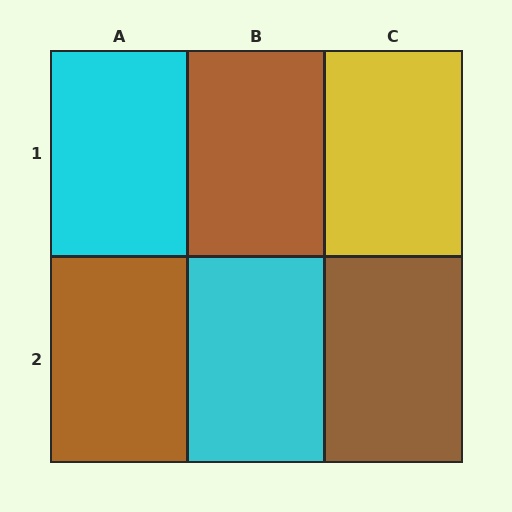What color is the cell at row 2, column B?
Cyan.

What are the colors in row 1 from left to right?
Cyan, brown, yellow.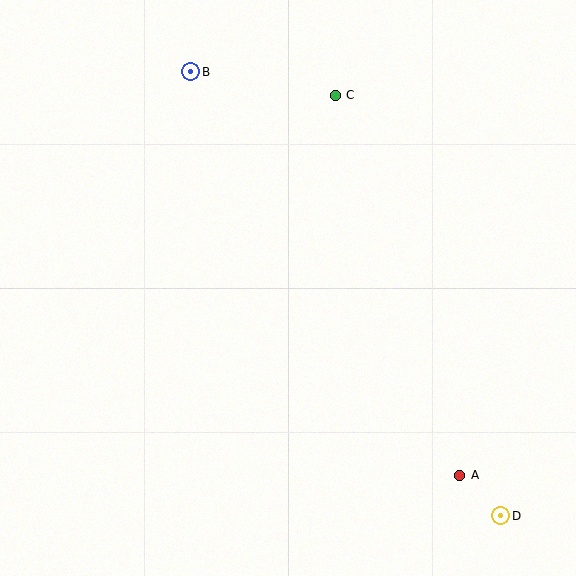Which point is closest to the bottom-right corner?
Point D is closest to the bottom-right corner.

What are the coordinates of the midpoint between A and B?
The midpoint between A and B is at (325, 274).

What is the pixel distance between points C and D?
The distance between C and D is 452 pixels.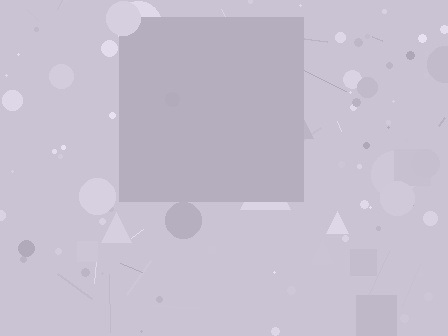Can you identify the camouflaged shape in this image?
The camouflaged shape is a square.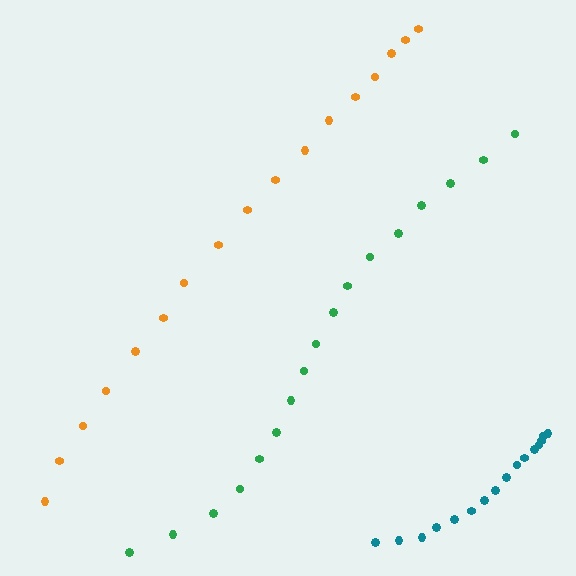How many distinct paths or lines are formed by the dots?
There are 3 distinct paths.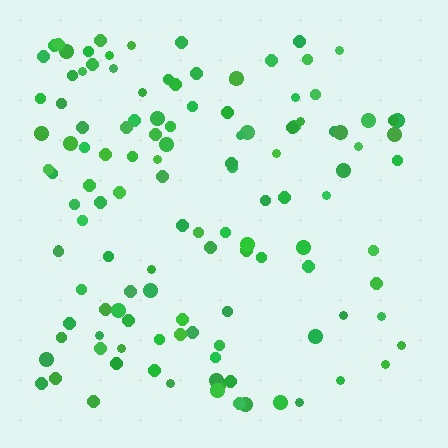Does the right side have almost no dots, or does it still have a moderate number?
Still a moderate number, just noticeably fewer than the left.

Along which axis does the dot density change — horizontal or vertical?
Horizontal.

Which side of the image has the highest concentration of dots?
The left.